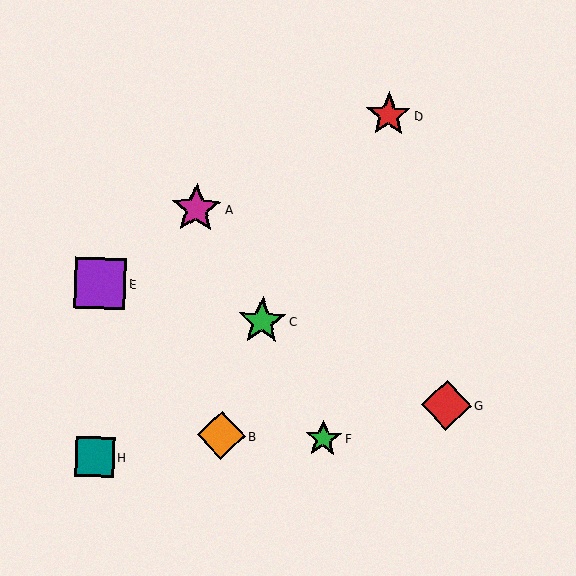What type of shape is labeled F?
Shape F is a green star.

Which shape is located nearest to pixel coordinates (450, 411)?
The red diamond (labeled G) at (446, 405) is nearest to that location.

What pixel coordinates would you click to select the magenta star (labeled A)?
Click at (196, 209) to select the magenta star A.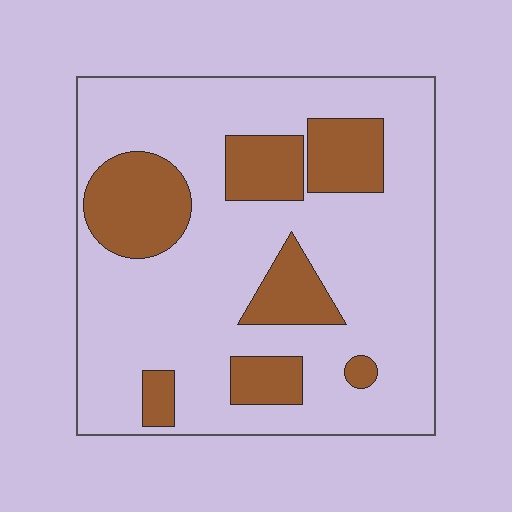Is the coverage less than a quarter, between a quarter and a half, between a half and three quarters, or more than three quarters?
Less than a quarter.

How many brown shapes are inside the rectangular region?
7.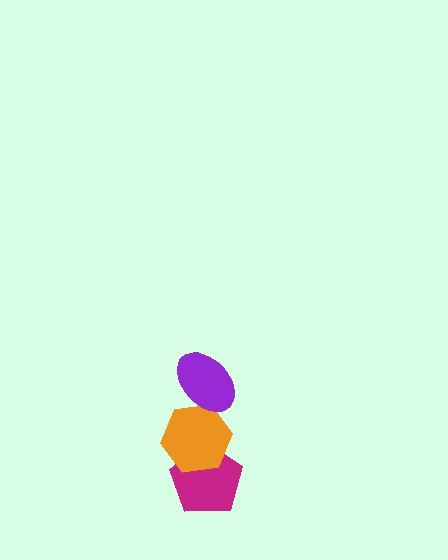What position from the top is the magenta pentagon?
The magenta pentagon is 3rd from the top.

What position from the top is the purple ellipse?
The purple ellipse is 1st from the top.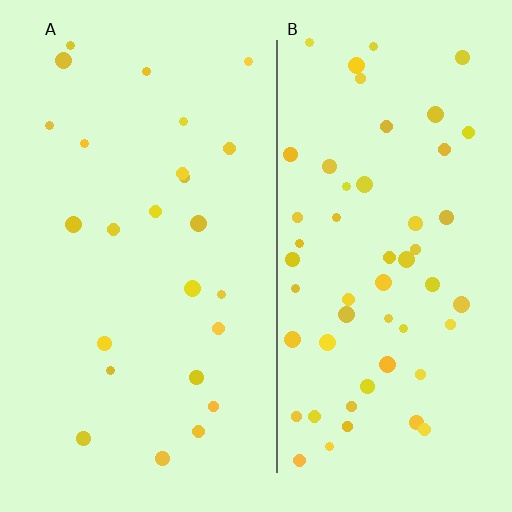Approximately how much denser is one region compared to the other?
Approximately 2.2× — region B over region A.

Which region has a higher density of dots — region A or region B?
B (the right).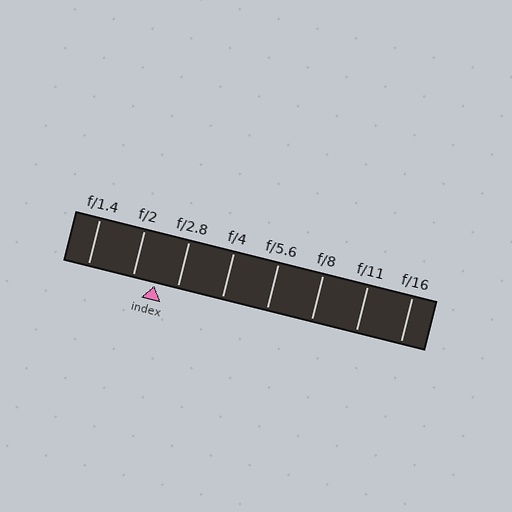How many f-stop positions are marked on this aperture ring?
There are 8 f-stop positions marked.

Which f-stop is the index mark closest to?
The index mark is closest to f/2.8.